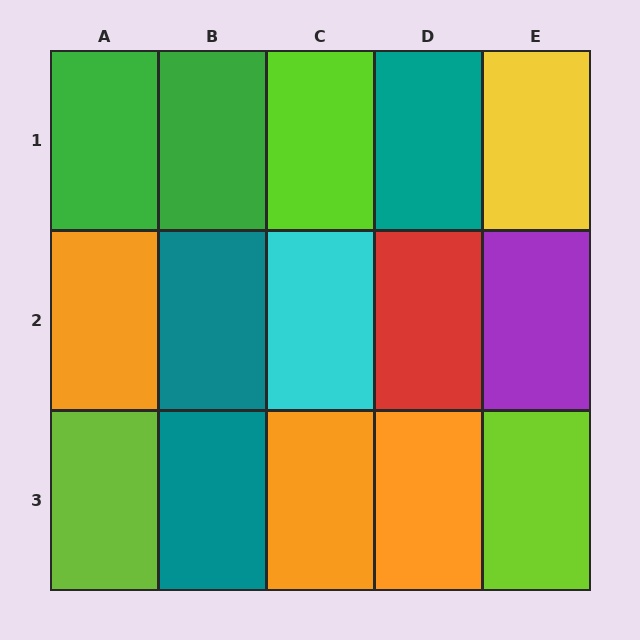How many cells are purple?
1 cell is purple.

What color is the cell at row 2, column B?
Teal.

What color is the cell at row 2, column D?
Red.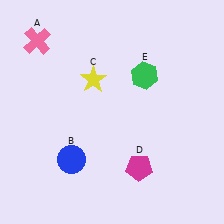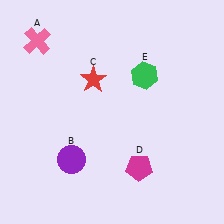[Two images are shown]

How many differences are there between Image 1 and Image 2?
There are 2 differences between the two images.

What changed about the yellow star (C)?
In Image 1, C is yellow. In Image 2, it changed to red.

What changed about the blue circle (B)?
In Image 1, B is blue. In Image 2, it changed to purple.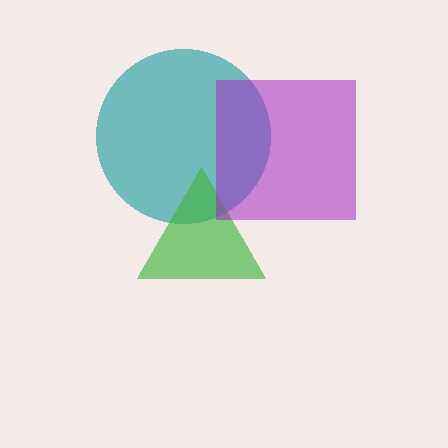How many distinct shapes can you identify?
There are 3 distinct shapes: a teal circle, a green triangle, a purple square.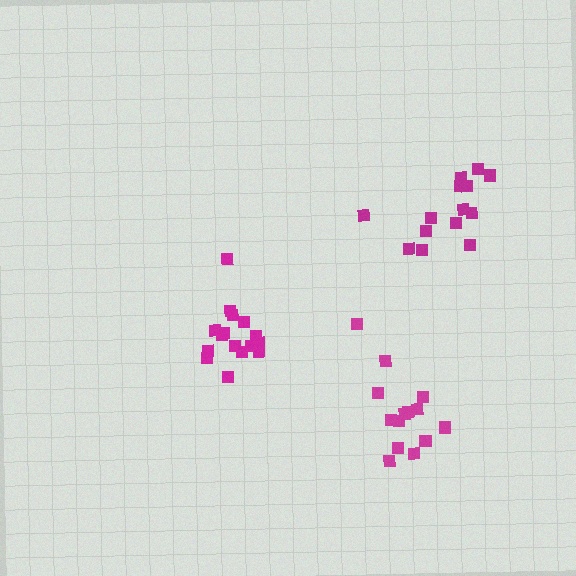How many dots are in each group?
Group 1: 14 dots, Group 2: 17 dots, Group 3: 14 dots (45 total).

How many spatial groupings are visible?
There are 3 spatial groupings.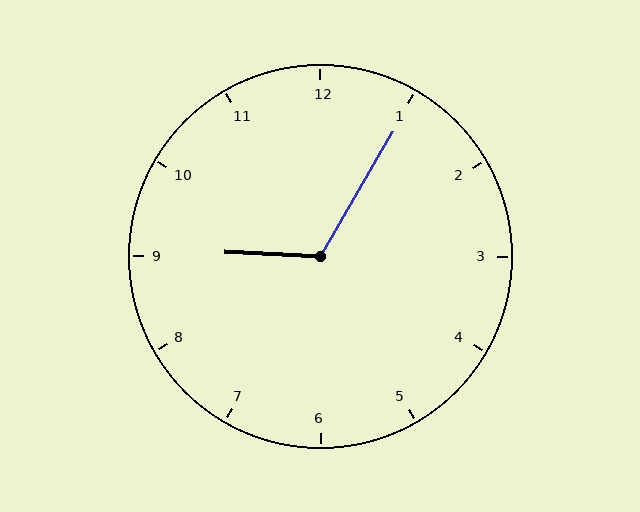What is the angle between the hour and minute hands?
Approximately 118 degrees.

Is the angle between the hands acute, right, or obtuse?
It is obtuse.